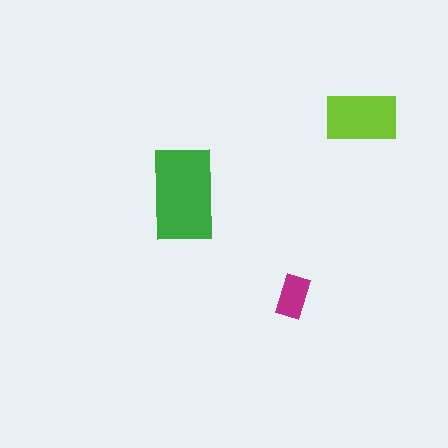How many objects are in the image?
There are 3 objects in the image.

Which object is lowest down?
The magenta rectangle is bottommost.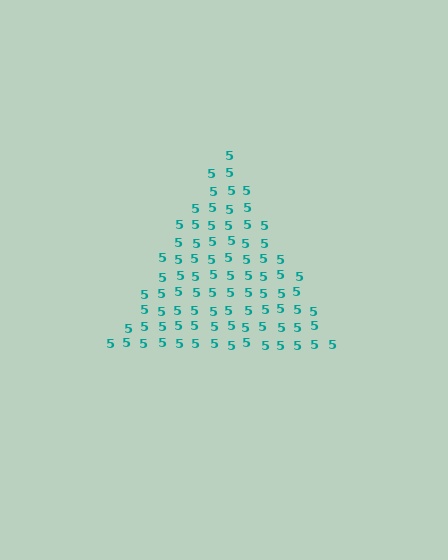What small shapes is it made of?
It is made of small digit 5's.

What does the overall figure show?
The overall figure shows a triangle.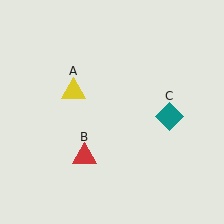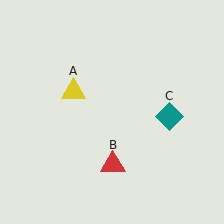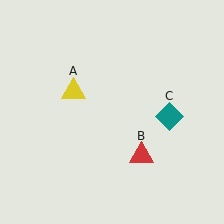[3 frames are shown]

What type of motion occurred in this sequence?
The red triangle (object B) rotated counterclockwise around the center of the scene.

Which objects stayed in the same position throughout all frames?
Yellow triangle (object A) and teal diamond (object C) remained stationary.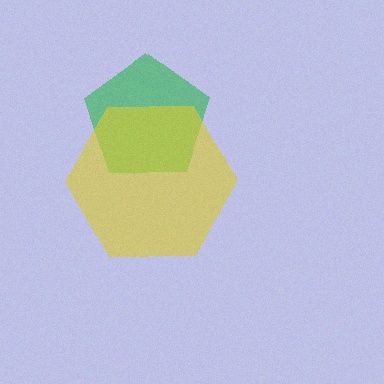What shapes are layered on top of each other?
The layered shapes are: a green pentagon, a yellow hexagon.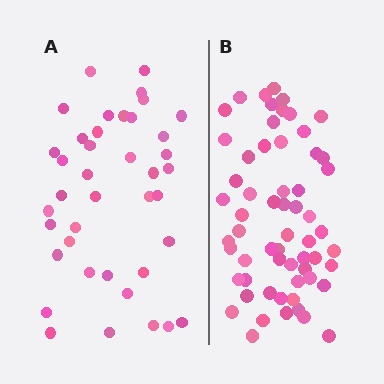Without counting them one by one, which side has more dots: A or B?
Region B (the right region) has more dots.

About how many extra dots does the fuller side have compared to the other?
Region B has approximately 20 more dots than region A.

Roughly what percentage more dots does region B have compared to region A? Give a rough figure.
About 50% more.